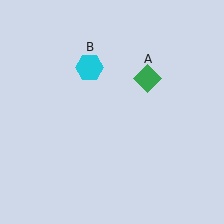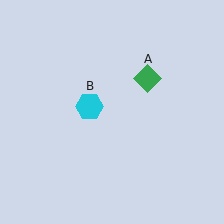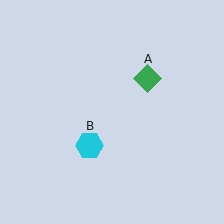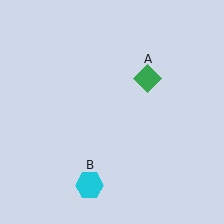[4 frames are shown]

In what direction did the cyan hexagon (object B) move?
The cyan hexagon (object B) moved down.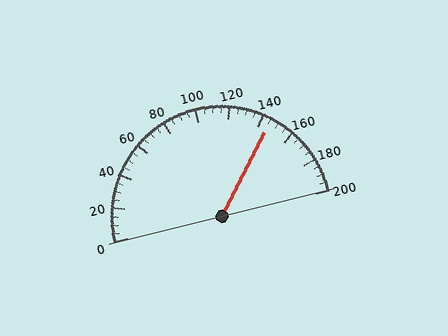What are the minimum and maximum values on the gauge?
The gauge ranges from 0 to 200.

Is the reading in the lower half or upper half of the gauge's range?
The reading is in the upper half of the range (0 to 200).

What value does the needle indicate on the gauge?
The needle indicates approximately 145.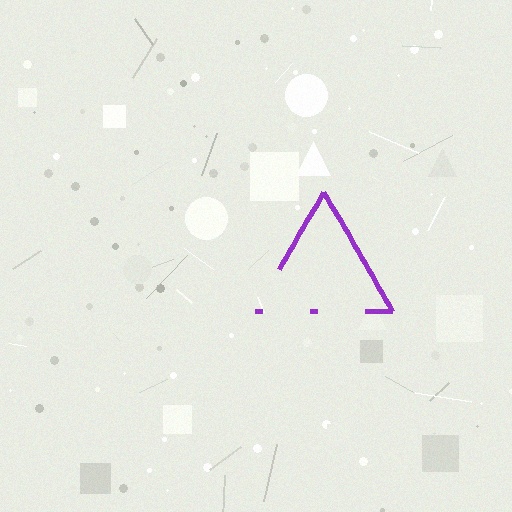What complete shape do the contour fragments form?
The contour fragments form a triangle.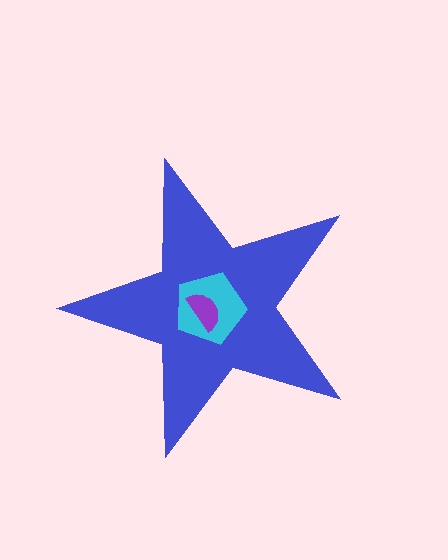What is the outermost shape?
The blue star.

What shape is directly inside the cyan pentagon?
The purple semicircle.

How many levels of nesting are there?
3.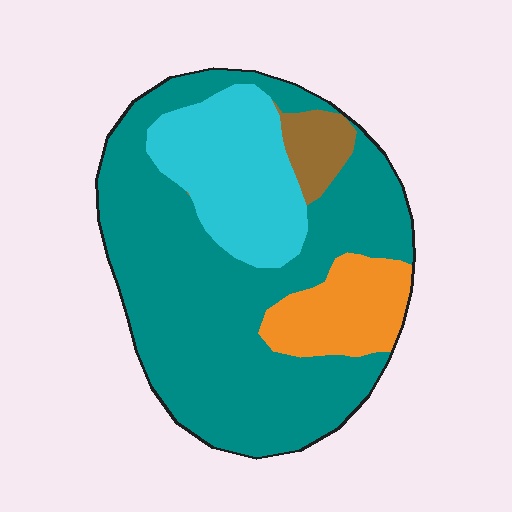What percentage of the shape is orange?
Orange covers about 10% of the shape.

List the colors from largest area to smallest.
From largest to smallest: teal, cyan, orange, brown.